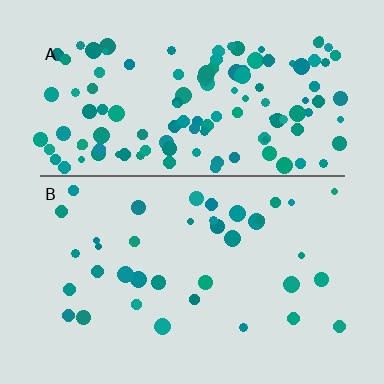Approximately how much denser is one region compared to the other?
Approximately 3.5× — region A over region B.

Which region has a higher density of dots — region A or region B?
A (the top).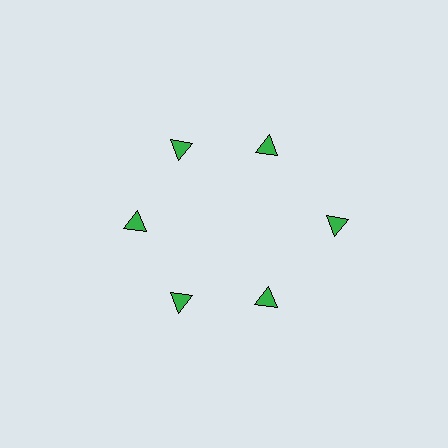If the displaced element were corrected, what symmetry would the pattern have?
It would have 6-fold rotational symmetry — the pattern would map onto itself every 60 degrees.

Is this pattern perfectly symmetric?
No. The 6 green triangles are arranged in a ring, but one element near the 3 o'clock position is pushed outward from the center, breaking the 6-fold rotational symmetry.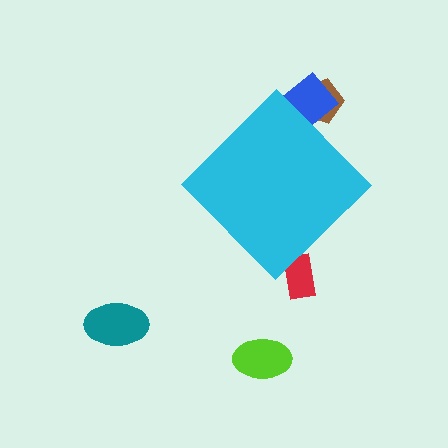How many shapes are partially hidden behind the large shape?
3 shapes are partially hidden.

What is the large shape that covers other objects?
A cyan diamond.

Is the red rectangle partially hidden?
Yes, the red rectangle is partially hidden behind the cyan diamond.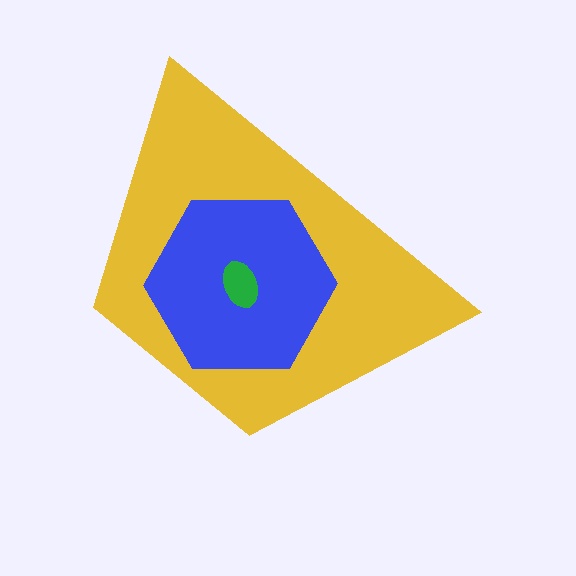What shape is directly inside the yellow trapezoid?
The blue hexagon.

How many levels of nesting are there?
3.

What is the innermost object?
The green ellipse.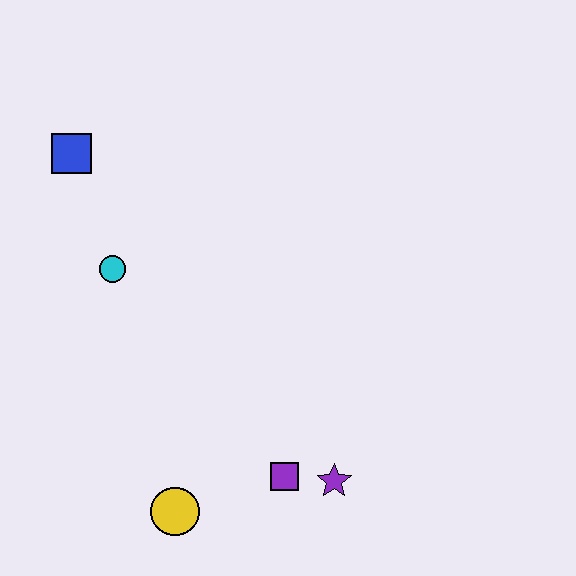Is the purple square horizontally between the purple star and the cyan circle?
Yes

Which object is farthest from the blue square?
The purple star is farthest from the blue square.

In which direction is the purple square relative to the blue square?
The purple square is below the blue square.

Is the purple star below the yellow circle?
No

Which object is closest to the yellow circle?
The purple square is closest to the yellow circle.